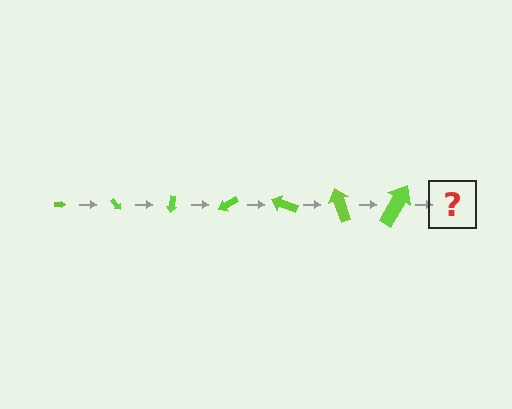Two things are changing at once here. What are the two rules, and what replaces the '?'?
The two rules are that the arrow grows larger each step and it rotates 50 degrees each step. The '?' should be an arrow, larger than the previous one and rotated 350 degrees from the start.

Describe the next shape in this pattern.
It should be an arrow, larger than the previous one and rotated 350 degrees from the start.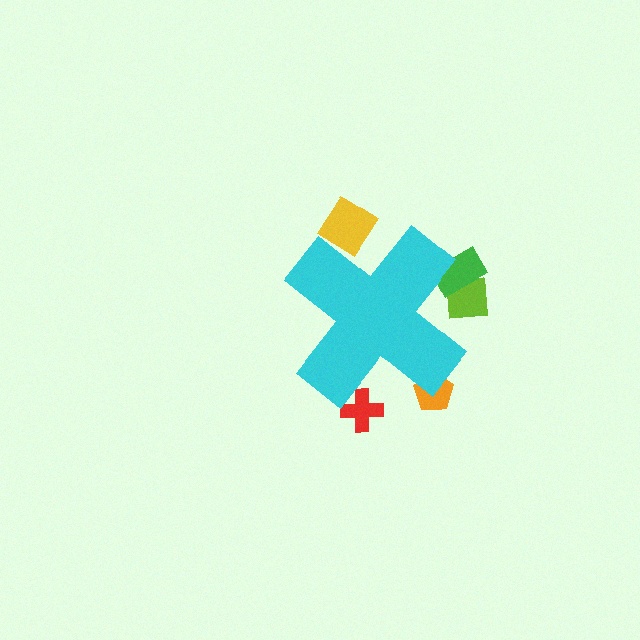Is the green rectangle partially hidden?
Yes, the green rectangle is partially hidden behind the cyan cross.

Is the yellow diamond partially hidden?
Yes, the yellow diamond is partially hidden behind the cyan cross.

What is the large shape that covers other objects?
A cyan cross.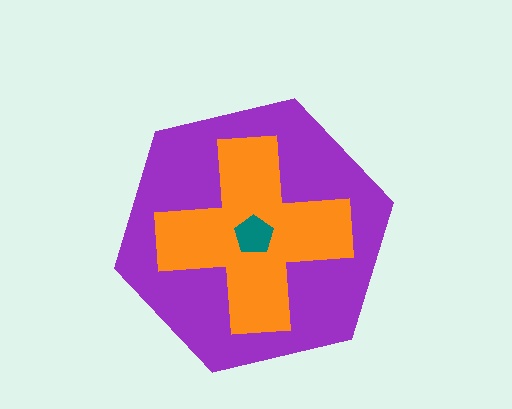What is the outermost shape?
The purple hexagon.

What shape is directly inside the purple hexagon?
The orange cross.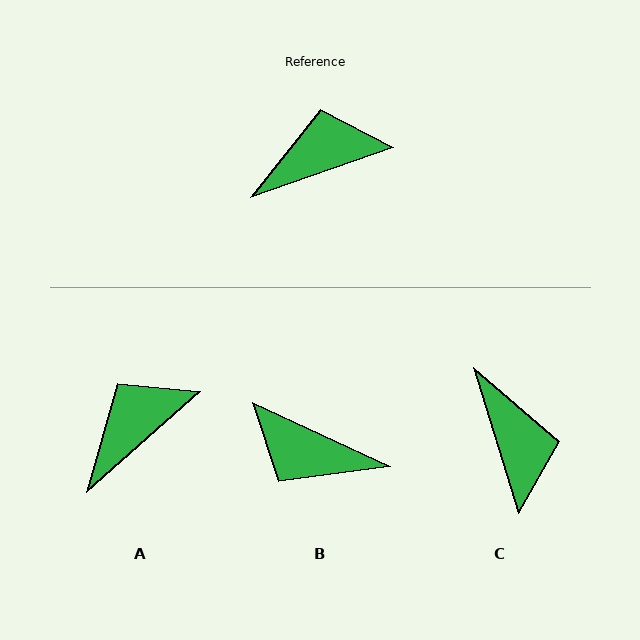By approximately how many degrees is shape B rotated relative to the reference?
Approximately 136 degrees counter-clockwise.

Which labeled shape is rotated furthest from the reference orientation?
B, about 136 degrees away.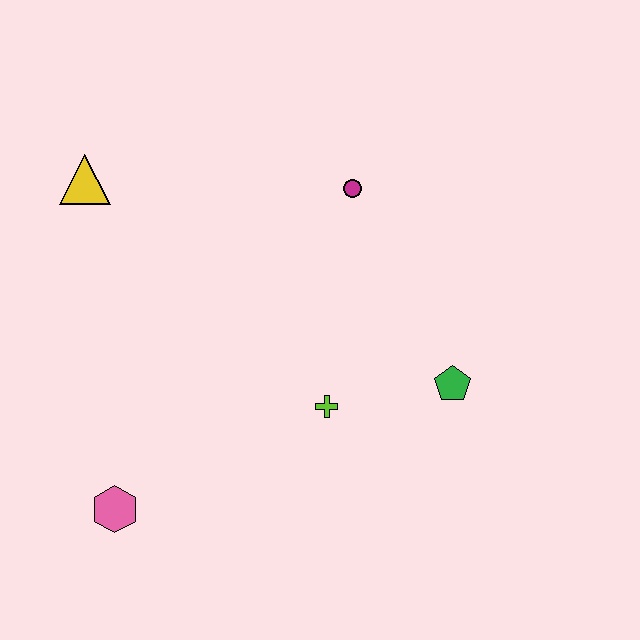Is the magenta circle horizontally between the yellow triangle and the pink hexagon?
No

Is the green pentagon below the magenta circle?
Yes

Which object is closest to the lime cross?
The green pentagon is closest to the lime cross.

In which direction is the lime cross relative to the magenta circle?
The lime cross is below the magenta circle.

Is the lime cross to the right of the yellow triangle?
Yes